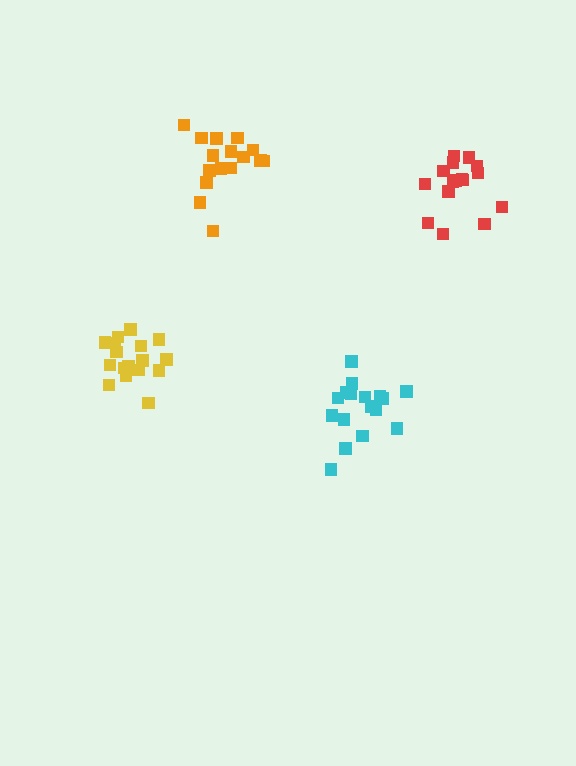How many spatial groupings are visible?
There are 4 spatial groupings.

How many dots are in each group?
Group 1: 18 dots, Group 2: 17 dots, Group 3: 16 dots, Group 4: 17 dots (68 total).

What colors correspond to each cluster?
The clusters are colored: cyan, yellow, red, orange.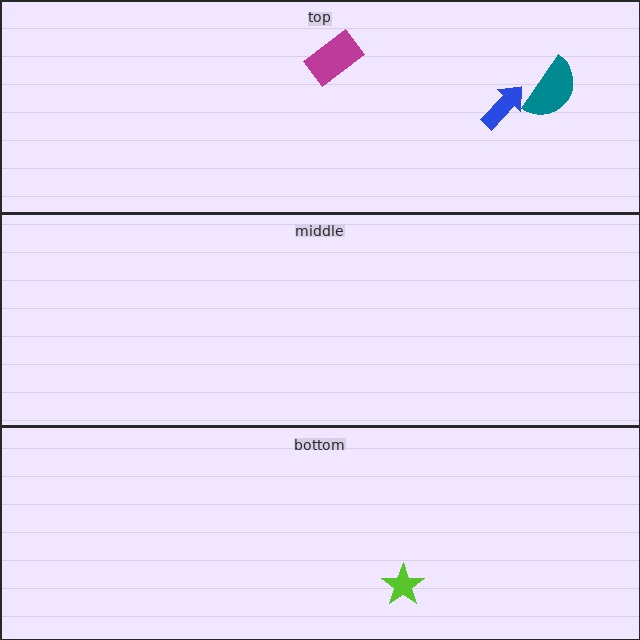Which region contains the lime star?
The bottom region.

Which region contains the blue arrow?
The top region.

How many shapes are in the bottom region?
1.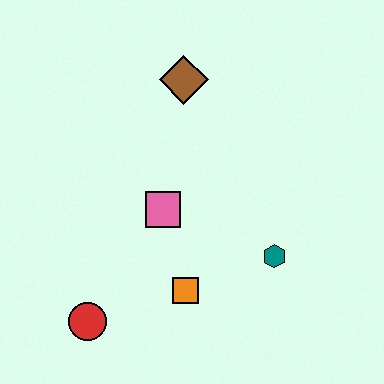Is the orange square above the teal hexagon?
No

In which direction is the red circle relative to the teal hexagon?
The red circle is to the left of the teal hexagon.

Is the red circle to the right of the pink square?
No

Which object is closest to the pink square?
The orange square is closest to the pink square.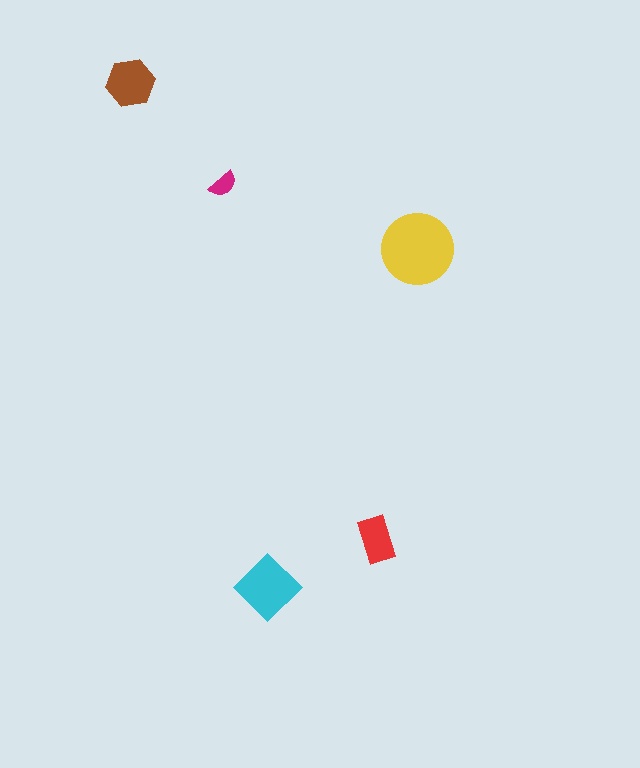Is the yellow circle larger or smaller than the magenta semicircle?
Larger.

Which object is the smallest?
The magenta semicircle.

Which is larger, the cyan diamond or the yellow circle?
The yellow circle.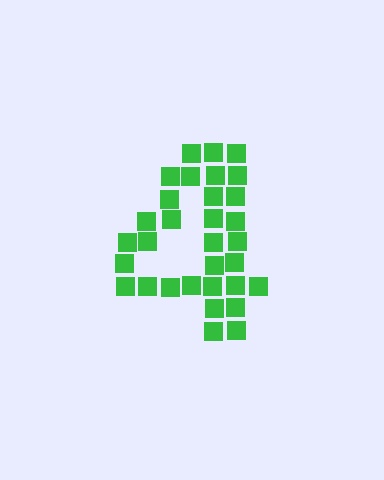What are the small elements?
The small elements are squares.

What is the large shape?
The large shape is the digit 4.